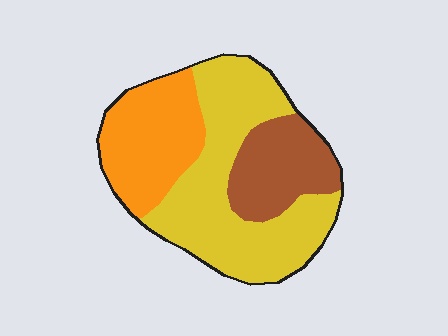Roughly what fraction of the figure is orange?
Orange covers 28% of the figure.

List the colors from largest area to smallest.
From largest to smallest: yellow, orange, brown.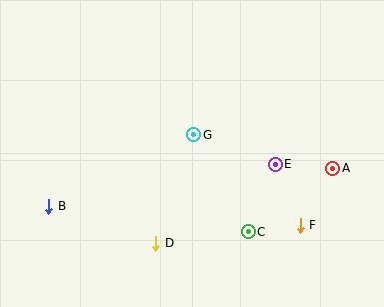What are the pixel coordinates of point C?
Point C is at (248, 232).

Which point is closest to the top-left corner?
Point B is closest to the top-left corner.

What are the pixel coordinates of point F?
Point F is at (300, 225).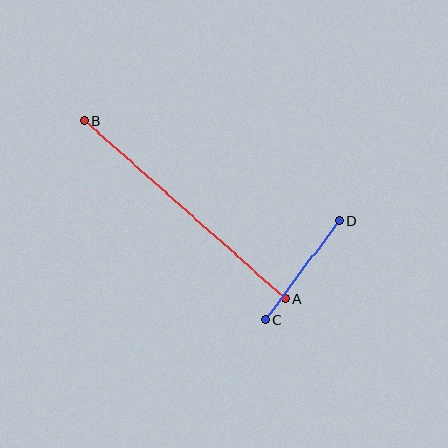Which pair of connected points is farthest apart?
Points A and B are farthest apart.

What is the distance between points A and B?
The distance is approximately 269 pixels.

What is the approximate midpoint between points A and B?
The midpoint is at approximately (185, 210) pixels.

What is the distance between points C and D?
The distance is approximately 123 pixels.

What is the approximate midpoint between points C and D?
The midpoint is at approximately (303, 270) pixels.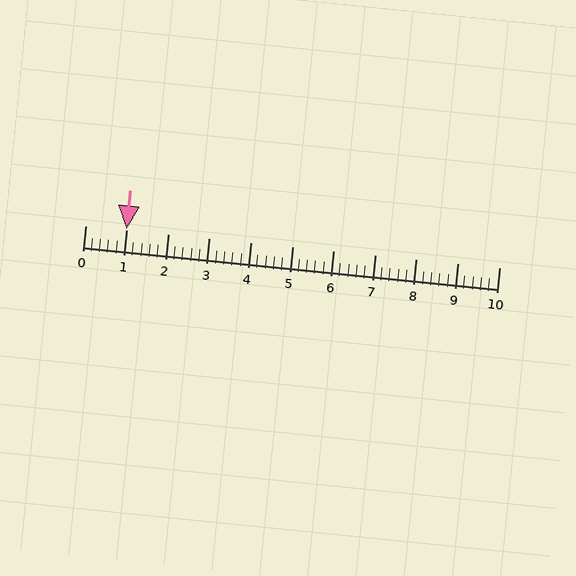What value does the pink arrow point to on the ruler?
The pink arrow points to approximately 1.0.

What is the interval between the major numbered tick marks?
The major tick marks are spaced 1 units apart.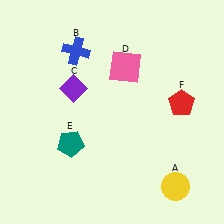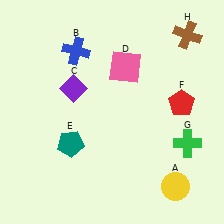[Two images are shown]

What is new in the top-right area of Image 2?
A brown cross (H) was added in the top-right area of Image 2.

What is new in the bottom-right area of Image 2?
A green cross (G) was added in the bottom-right area of Image 2.